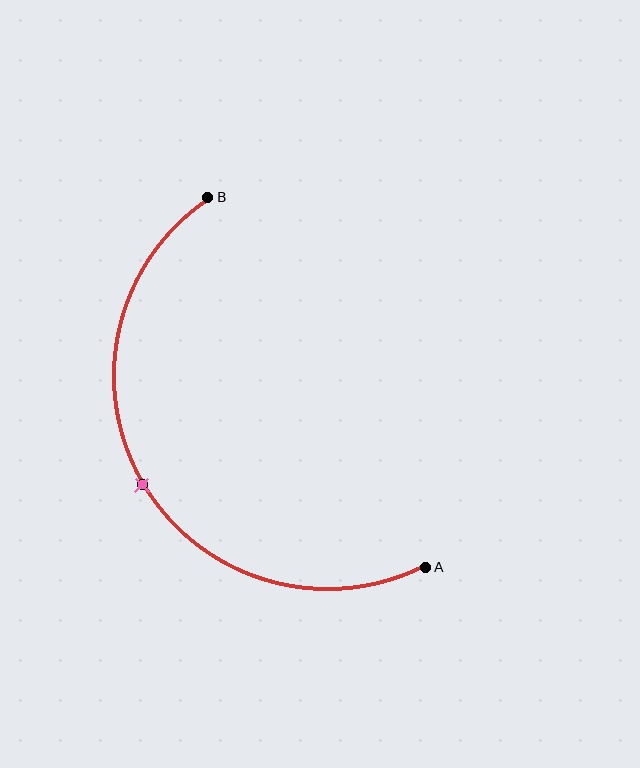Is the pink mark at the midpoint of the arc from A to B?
Yes. The pink mark lies on the arc at equal arc-length from both A and B — it is the arc midpoint.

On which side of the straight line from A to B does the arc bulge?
The arc bulges to the left of the straight line connecting A and B.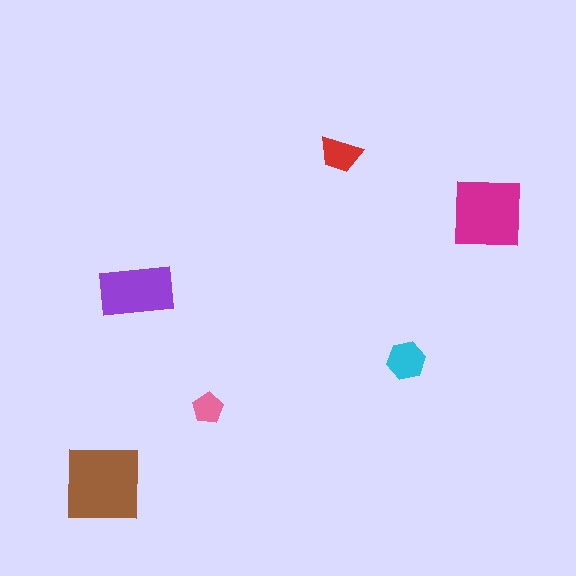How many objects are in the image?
There are 6 objects in the image.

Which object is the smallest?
The pink pentagon.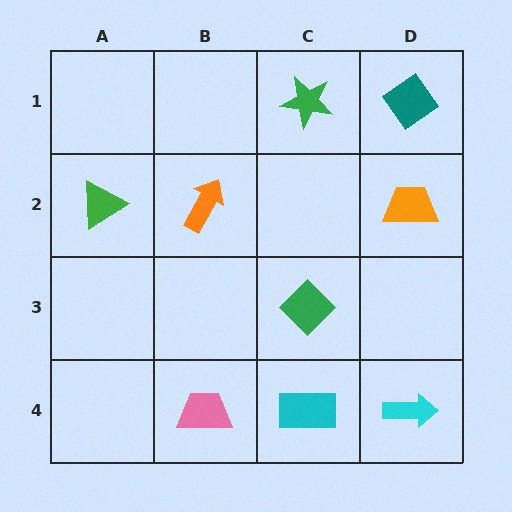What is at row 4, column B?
A pink trapezoid.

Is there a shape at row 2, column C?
No, that cell is empty.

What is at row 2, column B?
An orange arrow.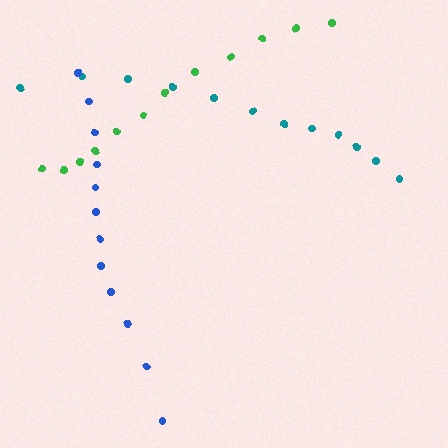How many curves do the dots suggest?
There are 3 distinct paths.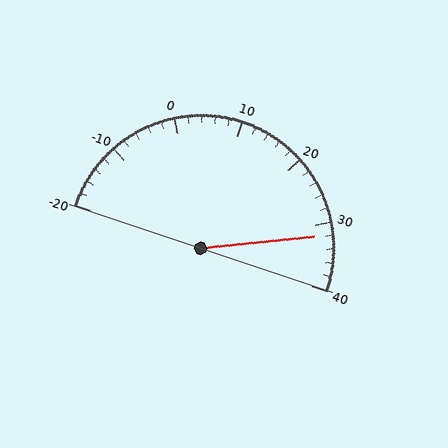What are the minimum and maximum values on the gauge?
The gauge ranges from -20 to 40.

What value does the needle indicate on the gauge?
The needle indicates approximately 32.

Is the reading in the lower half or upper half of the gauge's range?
The reading is in the upper half of the range (-20 to 40).